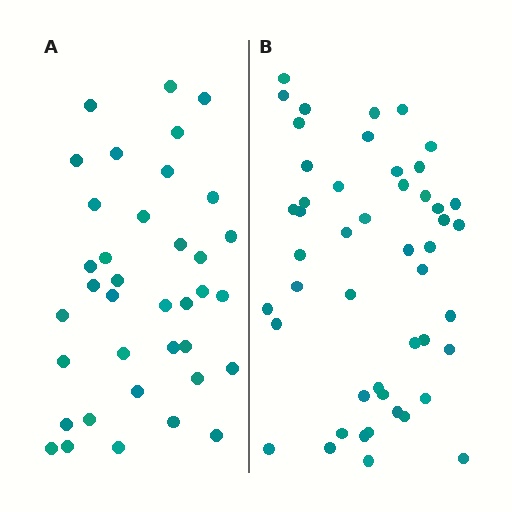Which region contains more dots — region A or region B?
Region B (the right region) has more dots.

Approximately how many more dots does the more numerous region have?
Region B has roughly 12 or so more dots than region A.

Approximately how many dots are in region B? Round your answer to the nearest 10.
About 50 dots. (The exact count is 48, which rounds to 50.)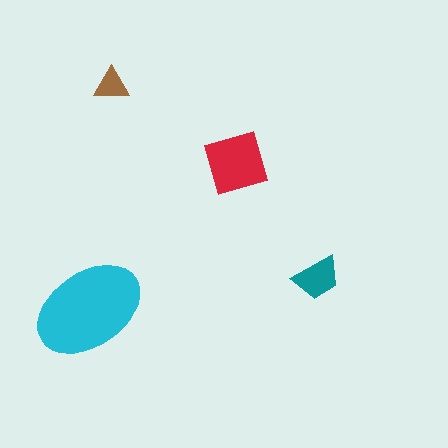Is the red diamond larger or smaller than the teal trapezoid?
Larger.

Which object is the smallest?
The brown triangle.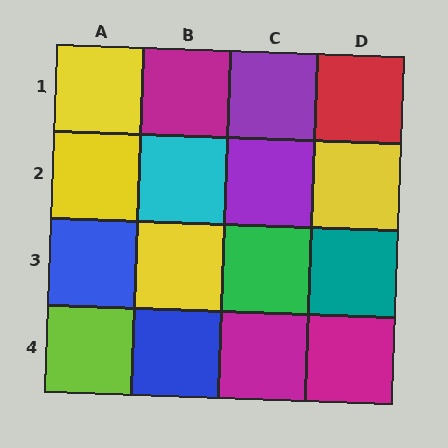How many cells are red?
1 cell is red.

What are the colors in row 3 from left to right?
Blue, yellow, green, teal.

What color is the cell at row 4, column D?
Magenta.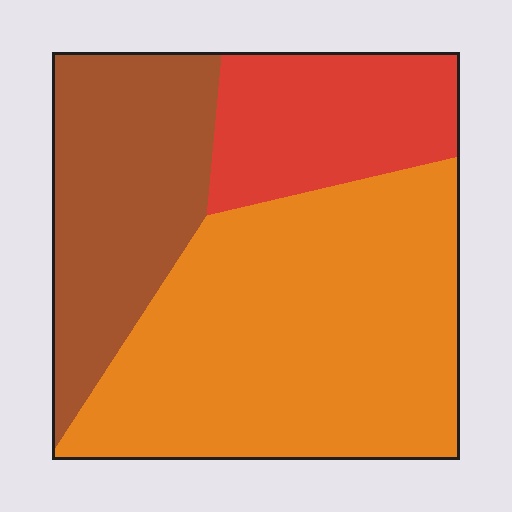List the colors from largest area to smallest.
From largest to smallest: orange, brown, red.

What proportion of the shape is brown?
Brown takes up about one quarter (1/4) of the shape.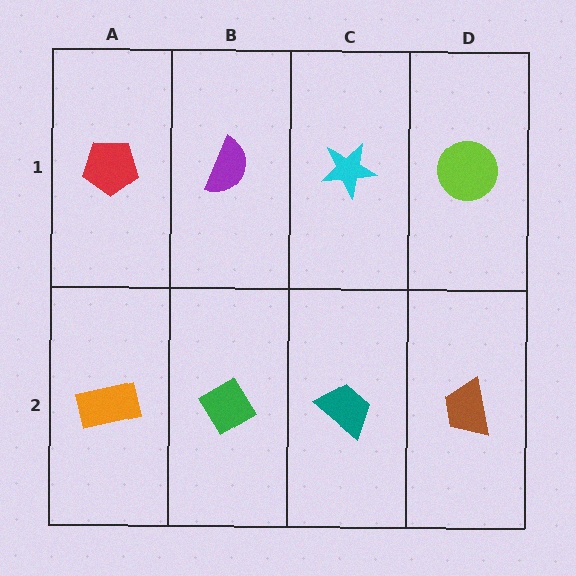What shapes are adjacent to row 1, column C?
A teal trapezoid (row 2, column C), a purple semicircle (row 1, column B), a lime circle (row 1, column D).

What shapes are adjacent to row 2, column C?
A cyan star (row 1, column C), a green diamond (row 2, column B), a brown trapezoid (row 2, column D).